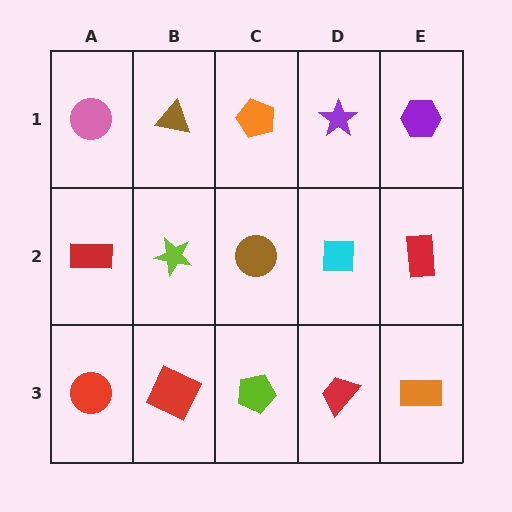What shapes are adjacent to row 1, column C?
A brown circle (row 2, column C), a brown triangle (row 1, column B), a purple star (row 1, column D).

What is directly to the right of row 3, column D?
An orange rectangle.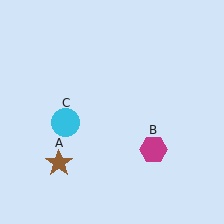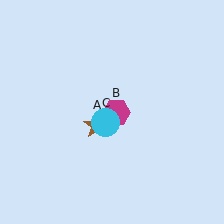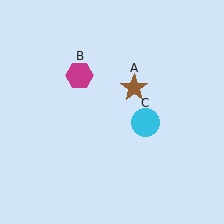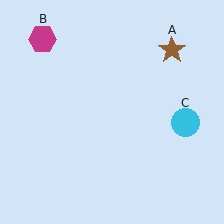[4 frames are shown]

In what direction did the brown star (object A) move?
The brown star (object A) moved up and to the right.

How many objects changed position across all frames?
3 objects changed position: brown star (object A), magenta hexagon (object B), cyan circle (object C).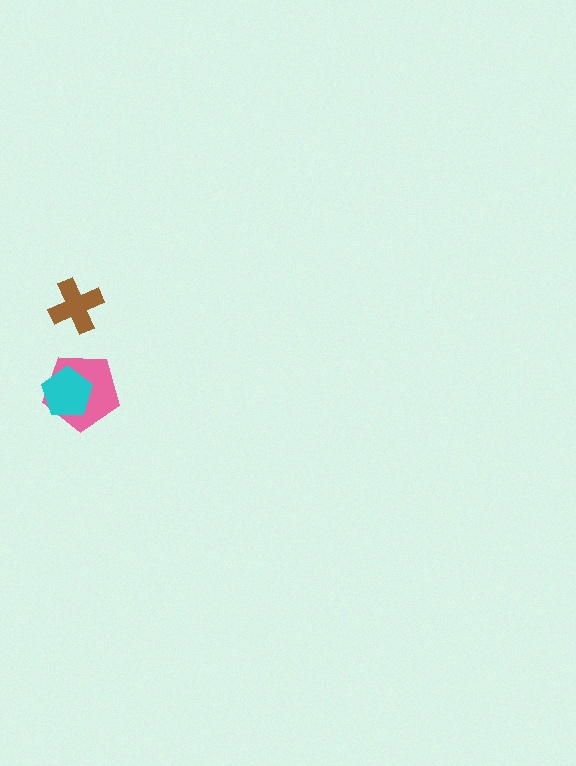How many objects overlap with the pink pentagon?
1 object overlaps with the pink pentagon.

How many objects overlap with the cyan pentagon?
1 object overlaps with the cyan pentagon.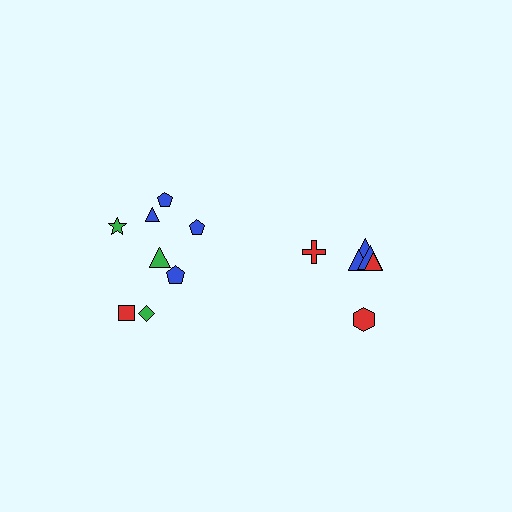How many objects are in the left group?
There are 8 objects.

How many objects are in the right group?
There are 6 objects.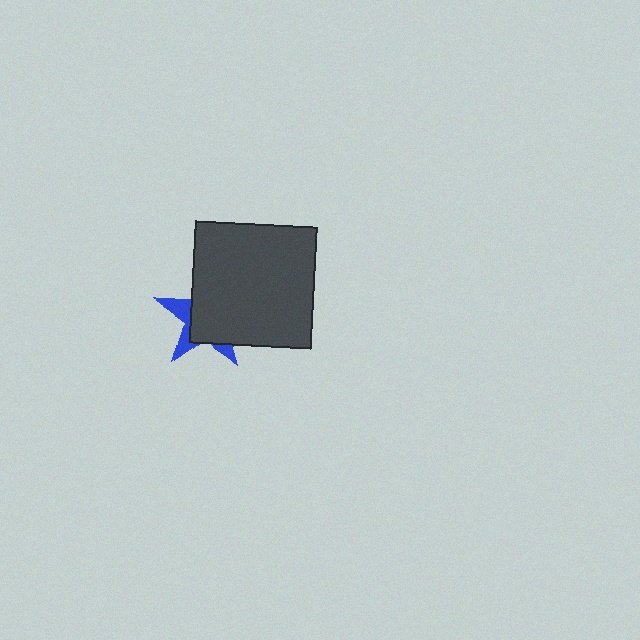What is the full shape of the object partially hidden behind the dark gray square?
The partially hidden object is a blue star.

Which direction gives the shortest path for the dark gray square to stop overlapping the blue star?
Moving toward the upper-right gives the shortest separation.